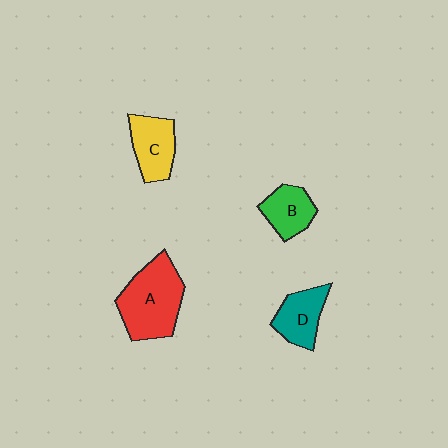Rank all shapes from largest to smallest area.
From largest to smallest: A (red), C (yellow), D (teal), B (green).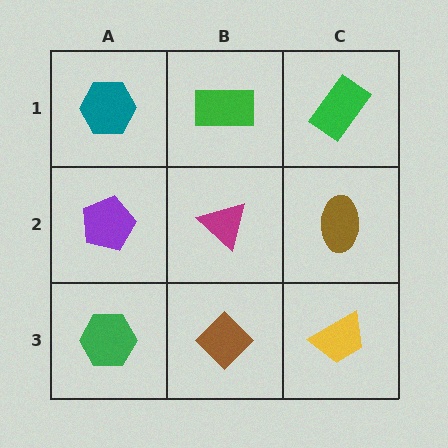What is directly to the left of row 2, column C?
A magenta triangle.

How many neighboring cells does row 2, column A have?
3.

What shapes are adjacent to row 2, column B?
A green rectangle (row 1, column B), a brown diamond (row 3, column B), a purple pentagon (row 2, column A), a brown ellipse (row 2, column C).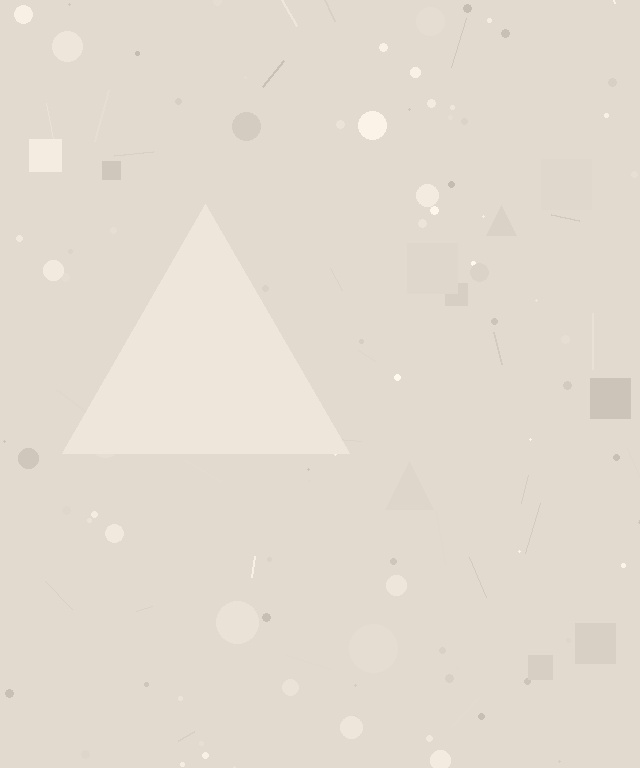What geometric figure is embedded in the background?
A triangle is embedded in the background.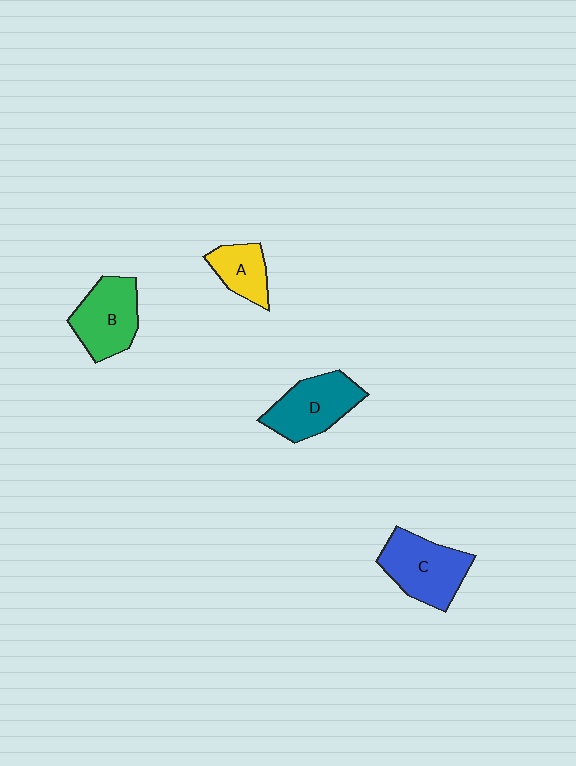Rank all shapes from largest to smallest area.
From largest to smallest: C (blue), D (teal), B (green), A (yellow).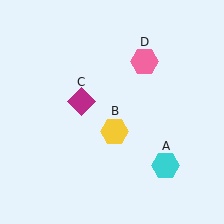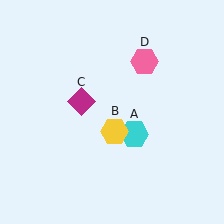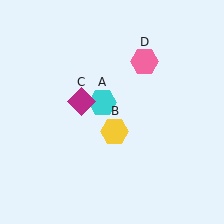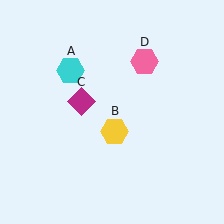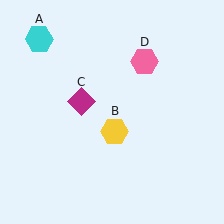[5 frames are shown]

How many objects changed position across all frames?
1 object changed position: cyan hexagon (object A).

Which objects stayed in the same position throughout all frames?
Yellow hexagon (object B) and magenta diamond (object C) and pink hexagon (object D) remained stationary.